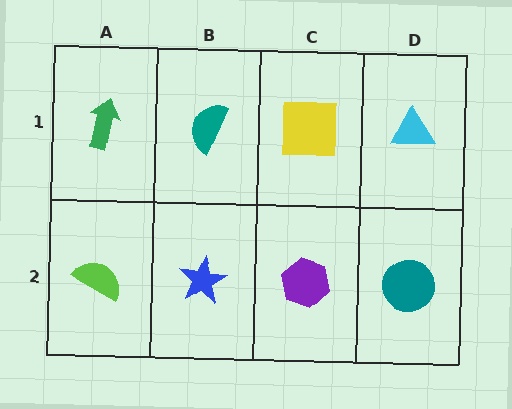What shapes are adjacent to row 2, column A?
A green arrow (row 1, column A), a blue star (row 2, column B).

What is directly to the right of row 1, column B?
A yellow square.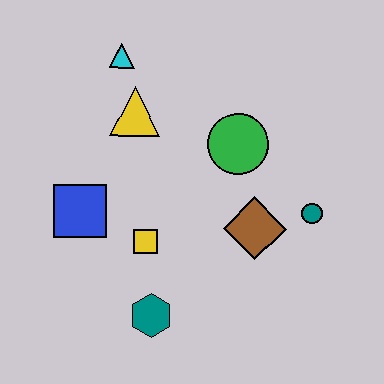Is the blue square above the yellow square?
Yes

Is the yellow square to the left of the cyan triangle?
No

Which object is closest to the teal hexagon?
The yellow square is closest to the teal hexagon.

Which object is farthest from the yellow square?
The cyan triangle is farthest from the yellow square.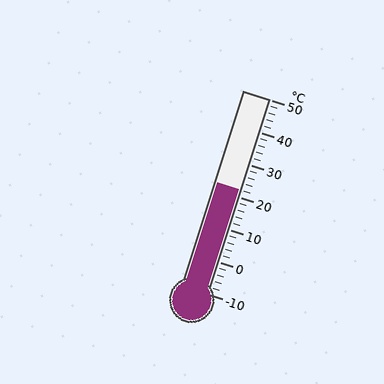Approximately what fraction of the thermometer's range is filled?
The thermometer is filled to approximately 55% of its range.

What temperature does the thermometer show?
The thermometer shows approximately 22°C.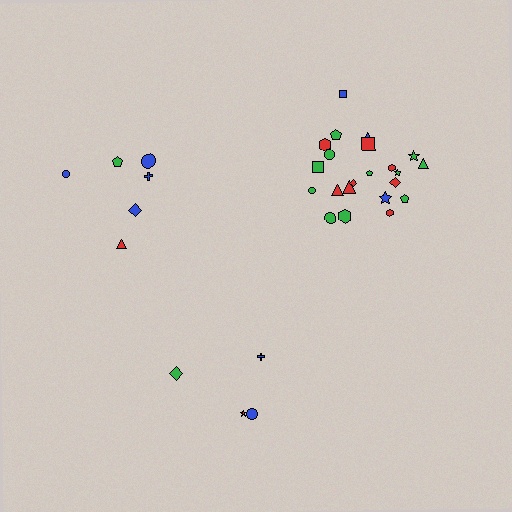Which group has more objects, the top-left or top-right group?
The top-right group.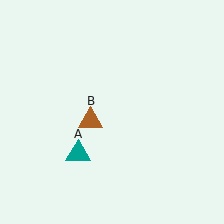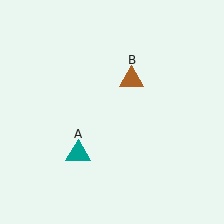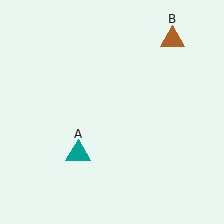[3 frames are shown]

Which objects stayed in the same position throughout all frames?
Teal triangle (object A) remained stationary.